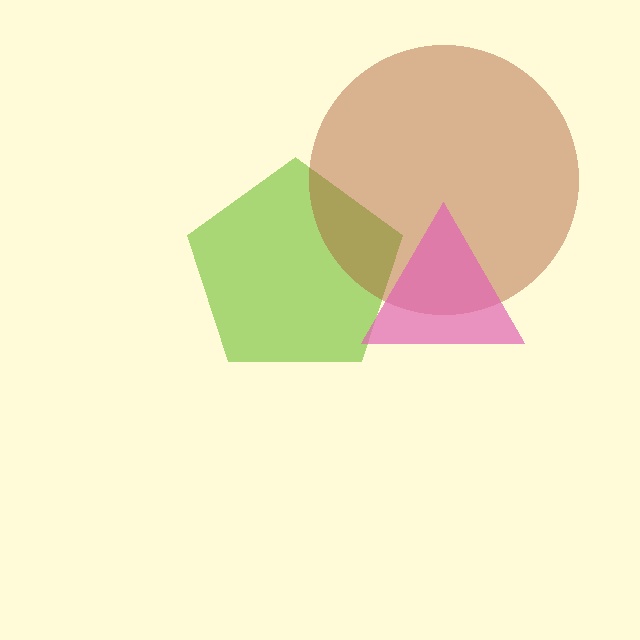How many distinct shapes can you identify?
There are 3 distinct shapes: a lime pentagon, a brown circle, a pink triangle.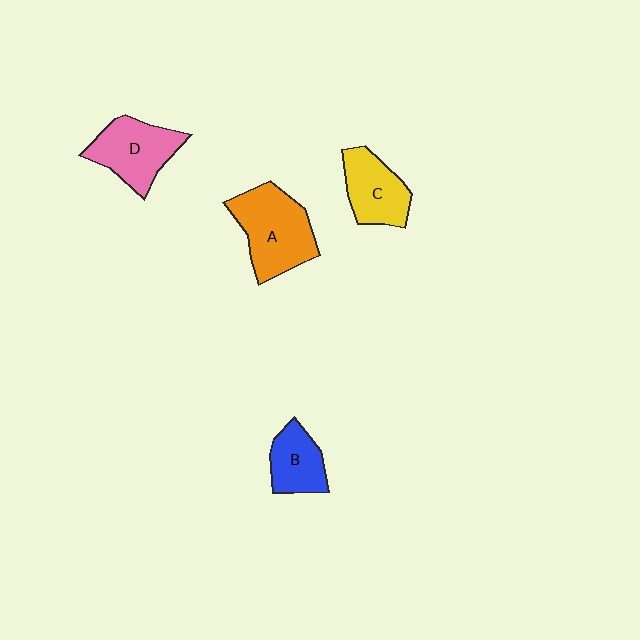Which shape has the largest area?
Shape A (orange).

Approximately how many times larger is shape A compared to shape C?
Approximately 1.4 times.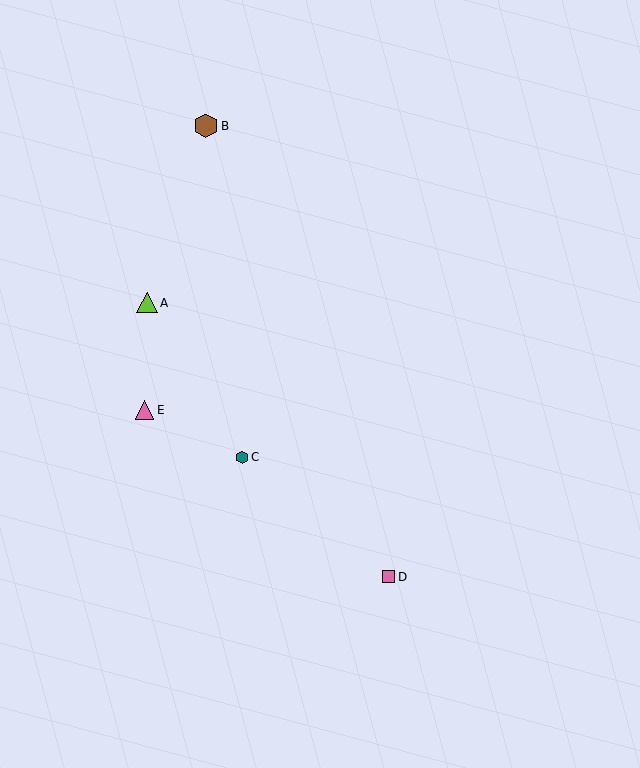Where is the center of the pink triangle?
The center of the pink triangle is at (145, 410).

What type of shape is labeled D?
Shape D is a pink square.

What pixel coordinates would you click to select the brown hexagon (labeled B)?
Click at (206, 126) to select the brown hexagon B.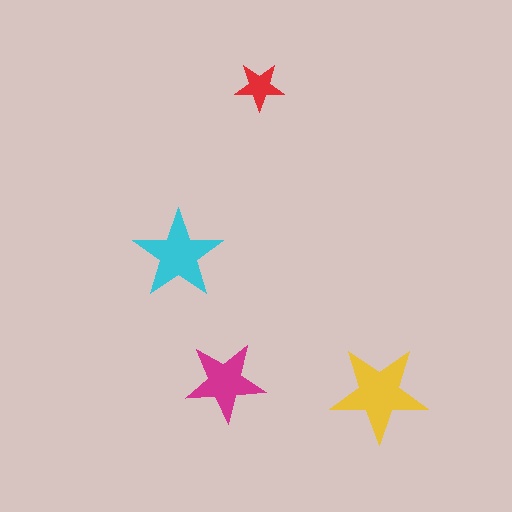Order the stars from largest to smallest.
the yellow one, the cyan one, the magenta one, the red one.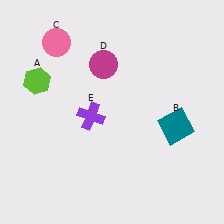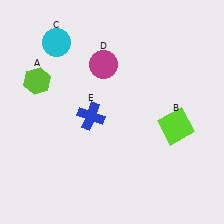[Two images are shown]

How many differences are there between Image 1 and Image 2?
There are 3 differences between the two images.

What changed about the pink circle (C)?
In Image 1, C is pink. In Image 2, it changed to cyan.